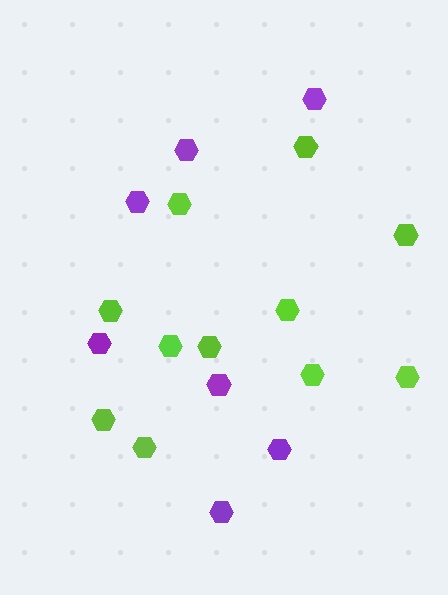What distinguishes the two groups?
There are 2 groups: one group of purple hexagons (7) and one group of lime hexagons (11).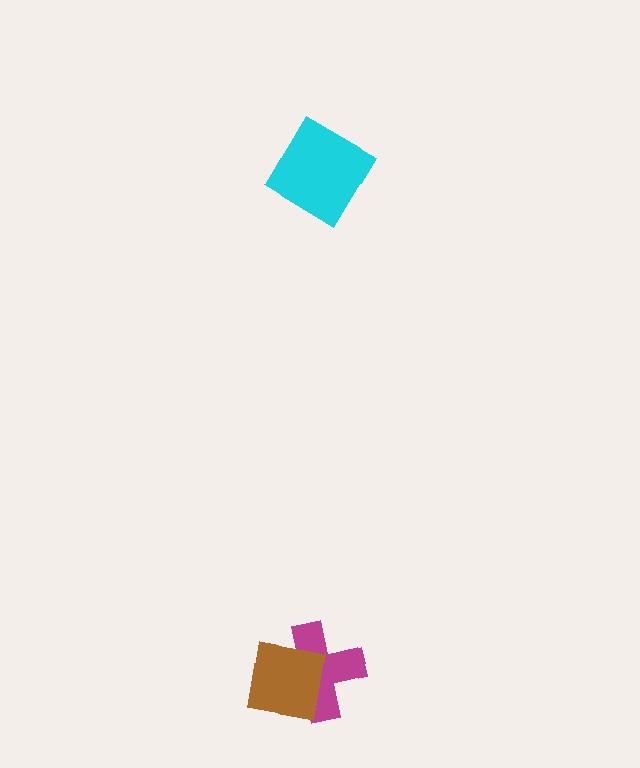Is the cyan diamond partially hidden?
No, no other shape covers it.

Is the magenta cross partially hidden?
Yes, it is partially covered by another shape.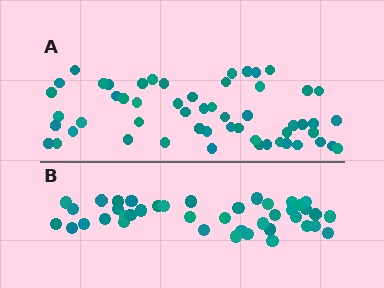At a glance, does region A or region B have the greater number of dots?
Region A (the top region) has more dots.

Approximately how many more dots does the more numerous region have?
Region A has approximately 15 more dots than region B.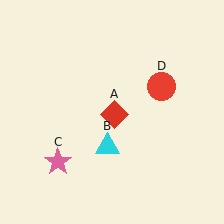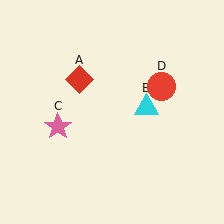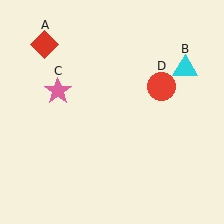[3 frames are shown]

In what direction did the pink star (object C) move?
The pink star (object C) moved up.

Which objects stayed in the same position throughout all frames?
Red circle (object D) remained stationary.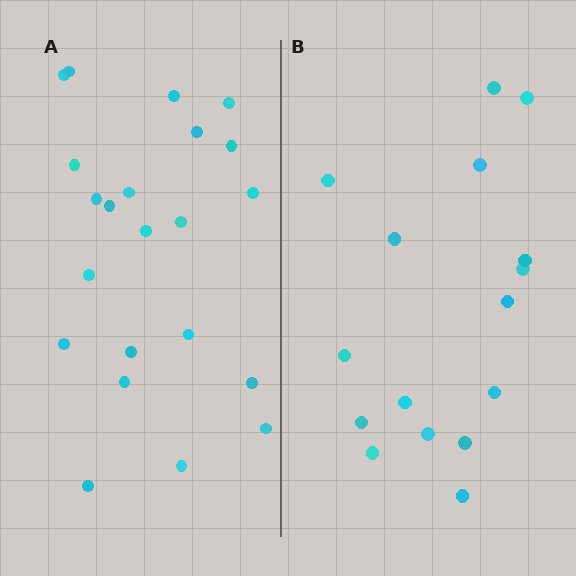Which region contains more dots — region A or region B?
Region A (the left region) has more dots.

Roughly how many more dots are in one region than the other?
Region A has about 6 more dots than region B.